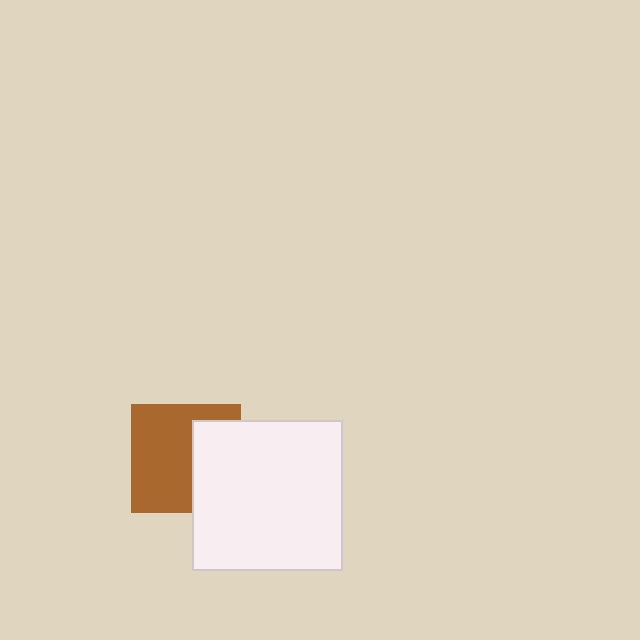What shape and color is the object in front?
The object in front is a white square.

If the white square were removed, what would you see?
You would see the complete brown square.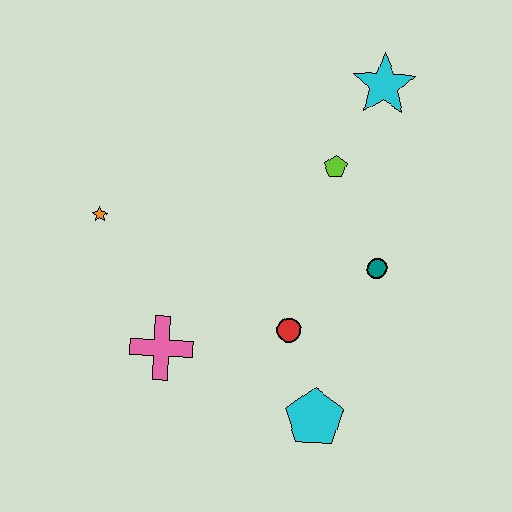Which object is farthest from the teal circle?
The orange star is farthest from the teal circle.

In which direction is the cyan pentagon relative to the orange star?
The cyan pentagon is to the right of the orange star.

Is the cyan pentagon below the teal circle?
Yes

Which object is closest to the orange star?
The pink cross is closest to the orange star.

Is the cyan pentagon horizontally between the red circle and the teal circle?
Yes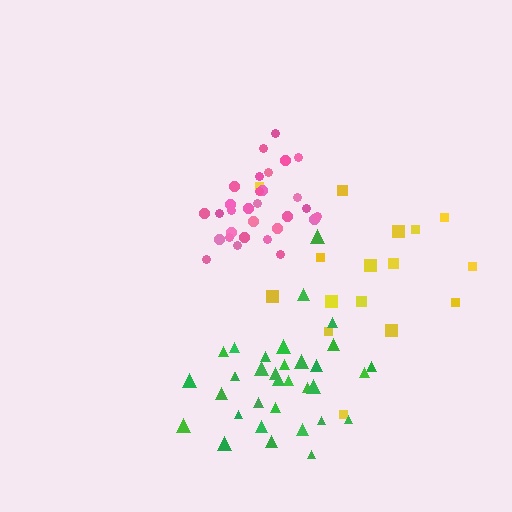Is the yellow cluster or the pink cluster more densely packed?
Pink.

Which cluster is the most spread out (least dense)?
Yellow.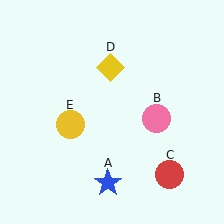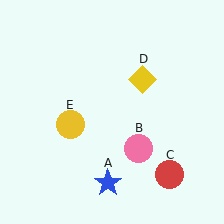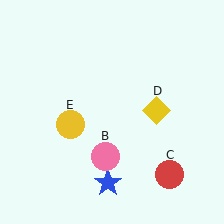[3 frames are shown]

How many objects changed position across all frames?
2 objects changed position: pink circle (object B), yellow diamond (object D).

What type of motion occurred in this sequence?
The pink circle (object B), yellow diamond (object D) rotated clockwise around the center of the scene.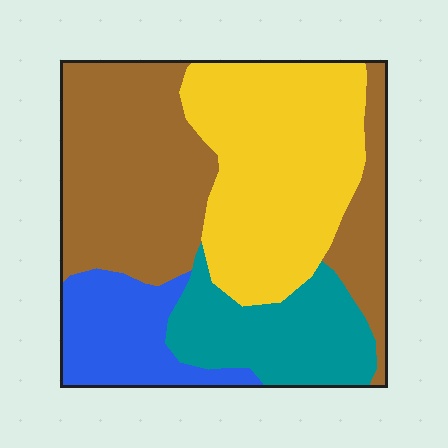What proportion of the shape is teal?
Teal takes up about one sixth (1/6) of the shape.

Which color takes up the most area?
Brown, at roughly 35%.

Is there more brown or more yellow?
Brown.